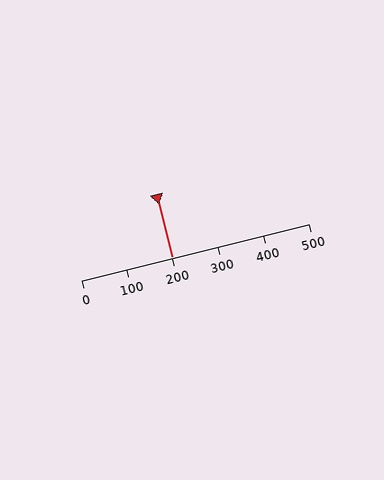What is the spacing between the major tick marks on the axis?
The major ticks are spaced 100 apart.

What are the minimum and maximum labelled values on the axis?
The axis runs from 0 to 500.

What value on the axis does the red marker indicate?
The marker indicates approximately 200.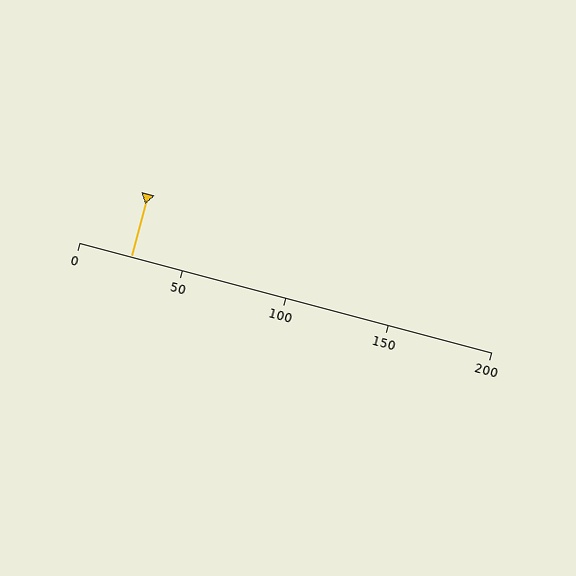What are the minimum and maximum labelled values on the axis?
The axis runs from 0 to 200.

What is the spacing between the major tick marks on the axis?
The major ticks are spaced 50 apart.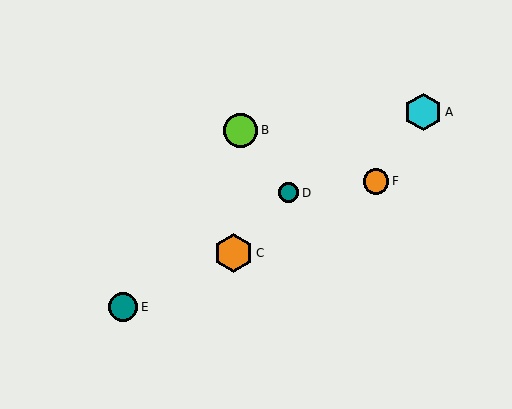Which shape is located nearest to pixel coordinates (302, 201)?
The teal circle (labeled D) at (289, 193) is nearest to that location.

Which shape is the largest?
The orange hexagon (labeled C) is the largest.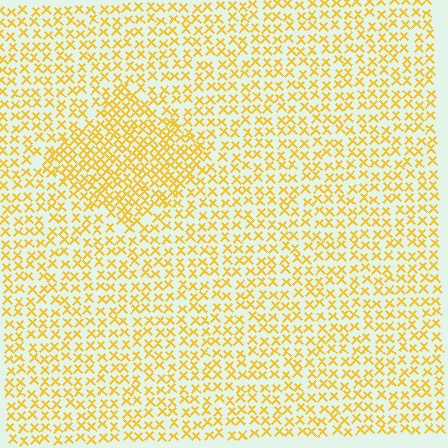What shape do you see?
I see a diamond.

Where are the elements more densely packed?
The elements are more densely packed inside the diamond boundary.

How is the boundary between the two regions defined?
The boundary is defined by a change in element density (approximately 1.7x ratio). All elements are the same color, size, and shape.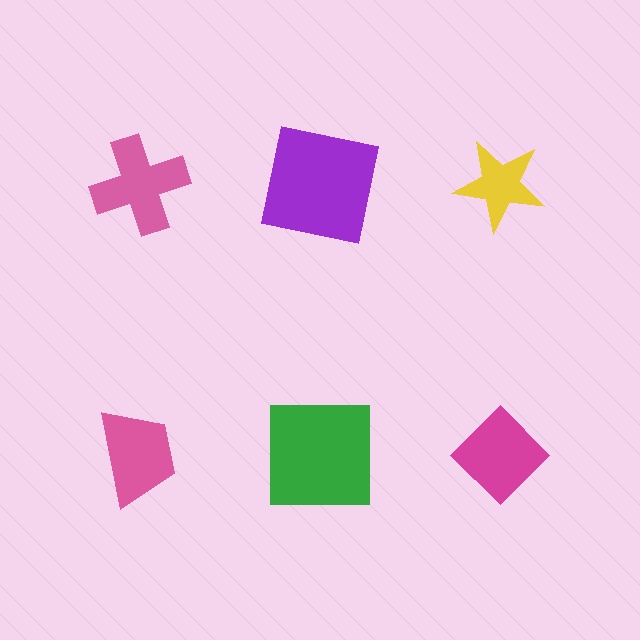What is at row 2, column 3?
A magenta diamond.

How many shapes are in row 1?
3 shapes.